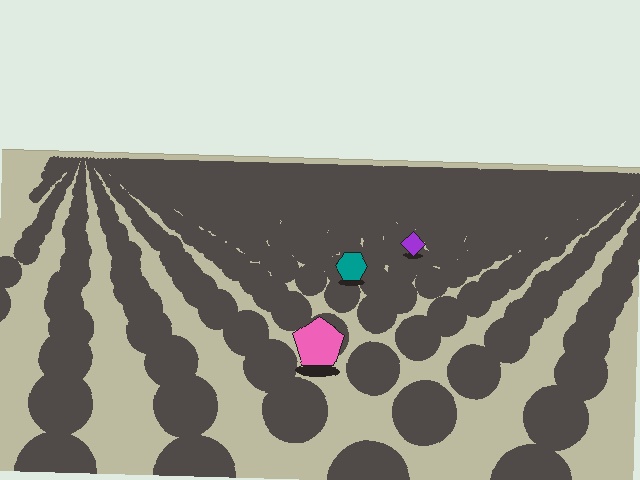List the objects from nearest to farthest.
From nearest to farthest: the pink pentagon, the teal hexagon, the purple diamond.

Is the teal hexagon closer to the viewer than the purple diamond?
Yes. The teal hexagon is closer — you can tell from the texture gradient: the ground texture is coarser near it.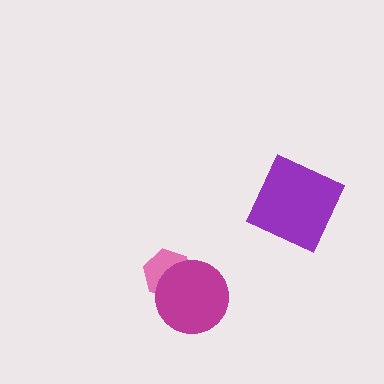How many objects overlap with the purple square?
0 objects overlap with the purple square.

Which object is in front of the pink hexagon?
The magenta circle is in front of the pink hexagon.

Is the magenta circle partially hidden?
No, no other shape covers it.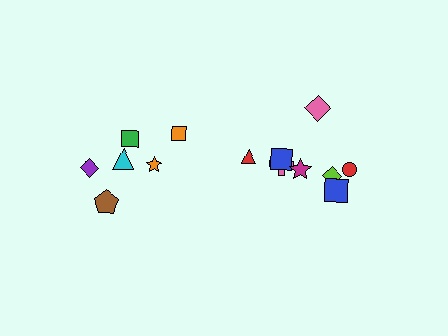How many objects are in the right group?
There are 8 objects.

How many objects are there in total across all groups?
There are 14 objects.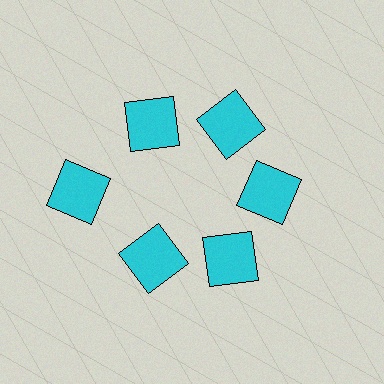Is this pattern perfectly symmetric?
No. The 6 cyan squares are arranged in a ring, but one element near the 9 o'clock position is pushed outward from the center, breaking the 6-fold rotational symmetry.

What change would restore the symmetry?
The symmetry would be restored by moving it inward, back onto the ring so that all 6 squares sit at equal angles and equal distance from the center.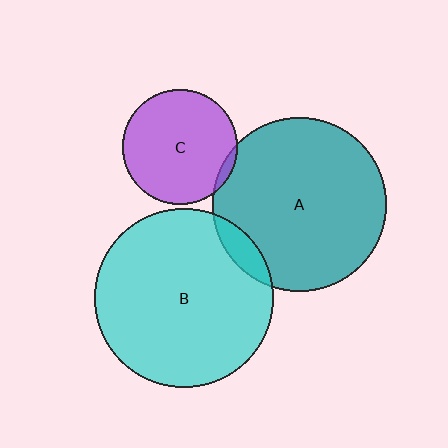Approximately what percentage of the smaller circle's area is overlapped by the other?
Approximately 10%.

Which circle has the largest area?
Circle B (cyan).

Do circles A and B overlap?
Yes.